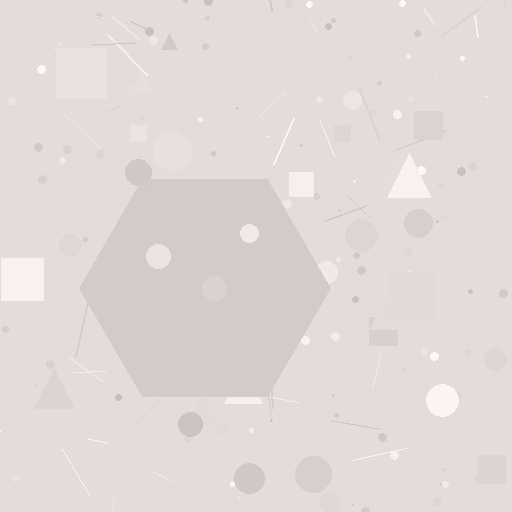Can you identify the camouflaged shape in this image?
The camouflaged shape is a hexagon.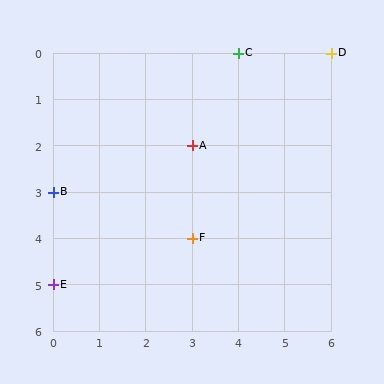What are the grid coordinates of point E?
Point E is at grid coordinates (0, 5).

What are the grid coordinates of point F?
Point F is at grid coordinates (3, 4).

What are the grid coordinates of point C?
Point C is at grid coordinates (4, 0).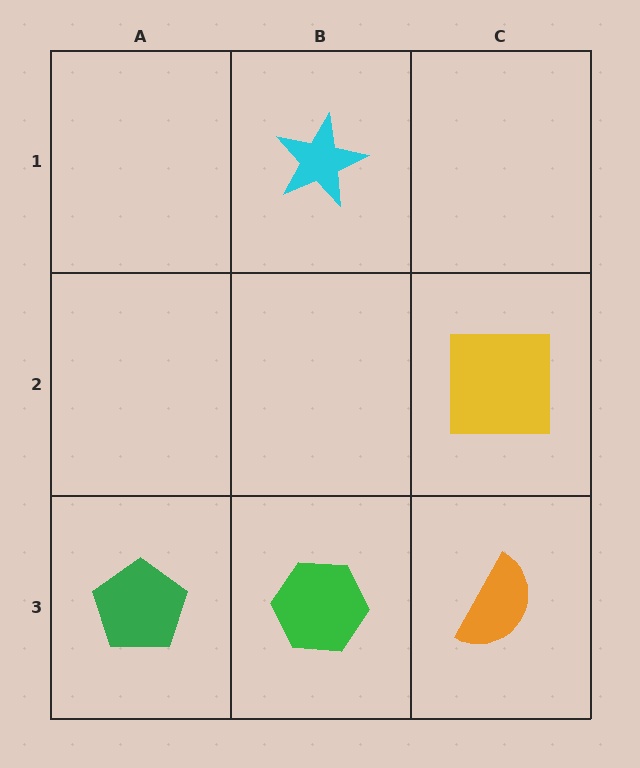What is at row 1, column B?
A cyan star.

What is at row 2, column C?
A yellow square.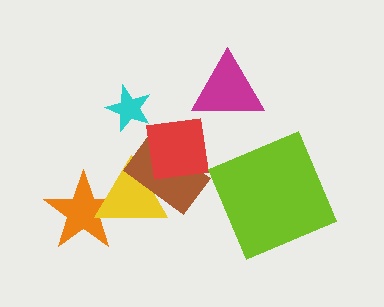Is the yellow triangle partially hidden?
Yes, it is partially covered by another shape.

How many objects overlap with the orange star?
1 object overlaps with the orange star.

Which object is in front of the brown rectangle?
The red square is in front of the brown rectangle.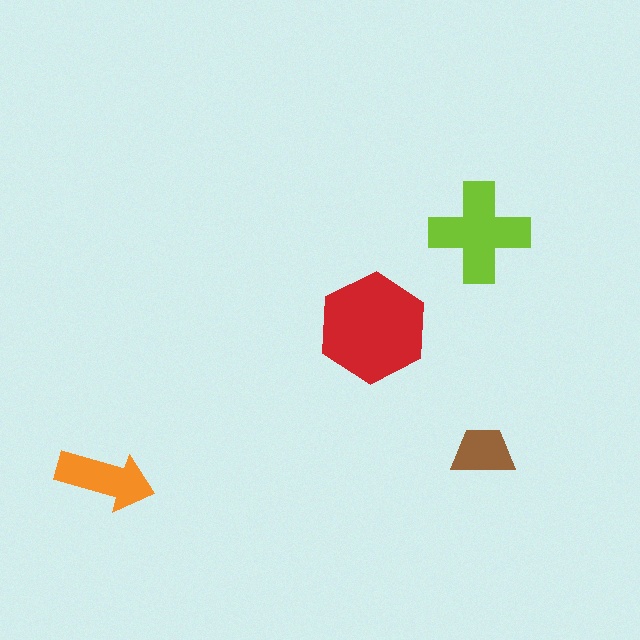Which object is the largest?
The red hexagon.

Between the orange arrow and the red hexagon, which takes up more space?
The red hexagon.